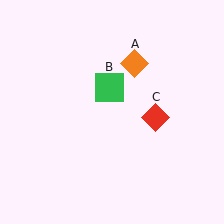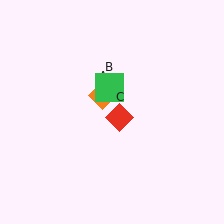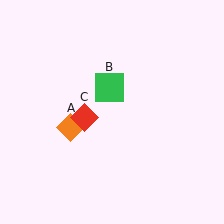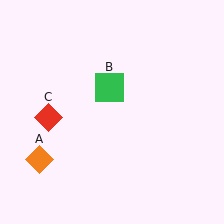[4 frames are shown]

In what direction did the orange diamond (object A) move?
The orange diamond (object A) moved down and to the left.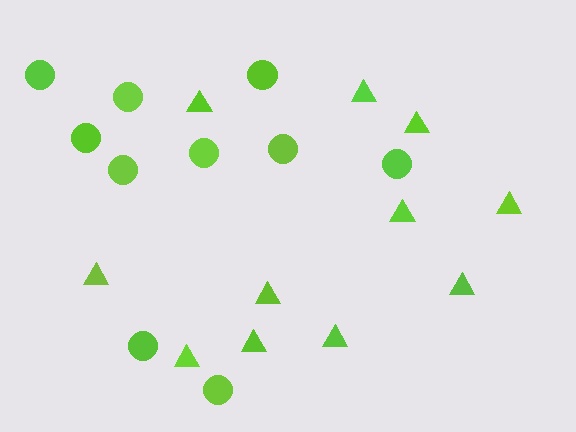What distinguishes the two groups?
There are 2 groups: one group of triangles (11) and one group of circles (10).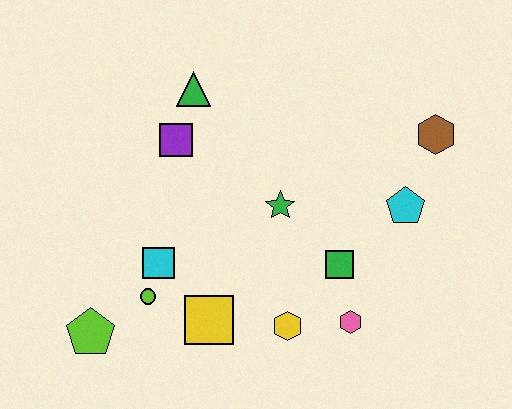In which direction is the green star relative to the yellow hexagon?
The green star is above the yellow hexagon.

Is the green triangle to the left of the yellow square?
Yes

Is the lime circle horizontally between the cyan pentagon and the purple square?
No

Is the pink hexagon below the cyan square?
Yes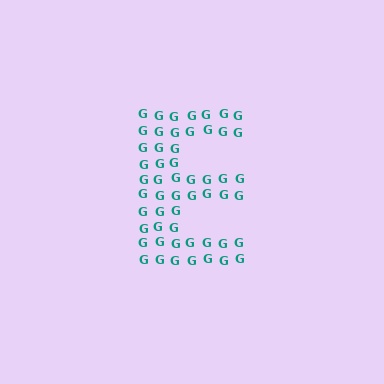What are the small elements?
The small elements are letter G's.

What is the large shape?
The large shape is the letter E.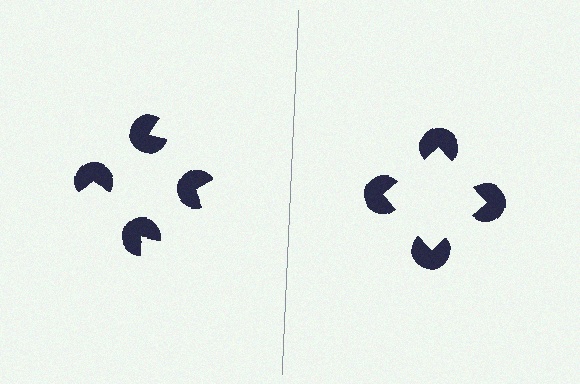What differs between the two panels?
The pac-man discs are positioned identically on both sides; only the wedge orientations differ. On the right they align to a square; on the left they are misaligned.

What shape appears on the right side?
An illusory square.